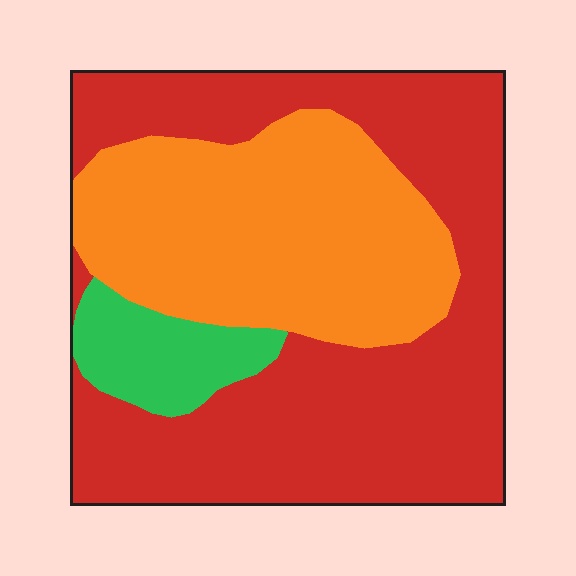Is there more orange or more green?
Orange.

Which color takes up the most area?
Red, at roughly 55%.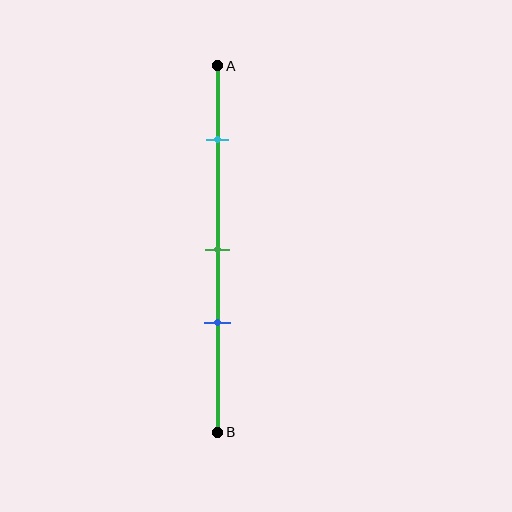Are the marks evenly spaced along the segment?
No, the marks are not evenly spaced.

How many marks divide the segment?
There are 3 marks dividing the segment.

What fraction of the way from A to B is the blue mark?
The blue mark is approximately 70% (0.7) of the way from A to B.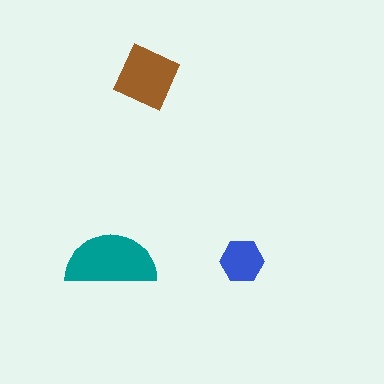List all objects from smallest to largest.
The blue hexagon, the brown diamond, the teal semicircle.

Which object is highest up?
The brown diamond is topmost.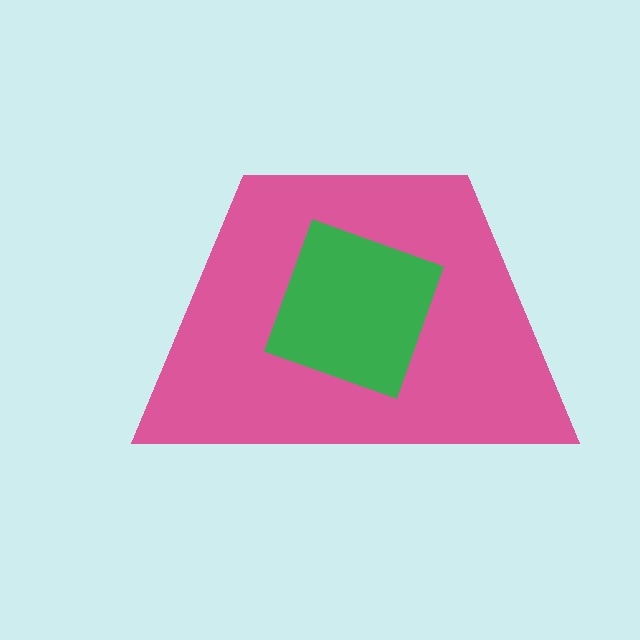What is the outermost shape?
The pink trapezoid.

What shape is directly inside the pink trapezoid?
The green diamond.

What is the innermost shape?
The green diamond.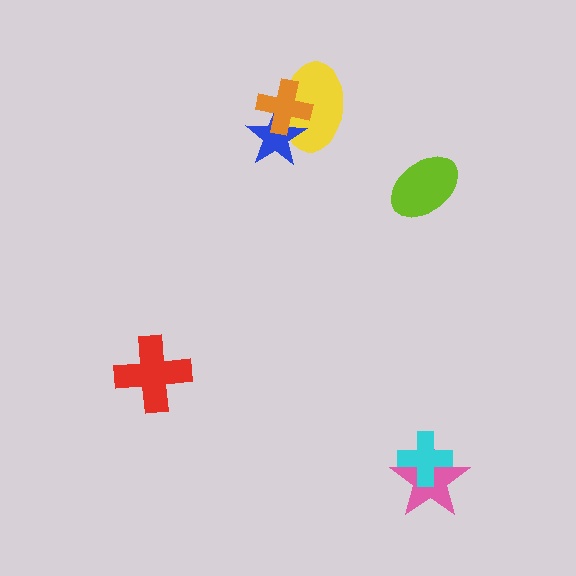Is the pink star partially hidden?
Yes, it is partially covered by another shape.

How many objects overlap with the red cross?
0 objects overlap with the red cross.